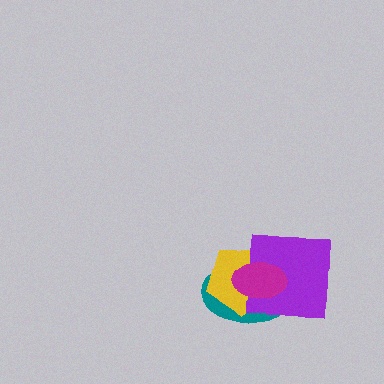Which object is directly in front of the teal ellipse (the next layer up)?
The yellow pentagon is directly in front of the teal ellipse.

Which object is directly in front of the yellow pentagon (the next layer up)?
The purple square is directly in front of the yellow pentagon.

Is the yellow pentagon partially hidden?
Yes, it is partially covered by another shape.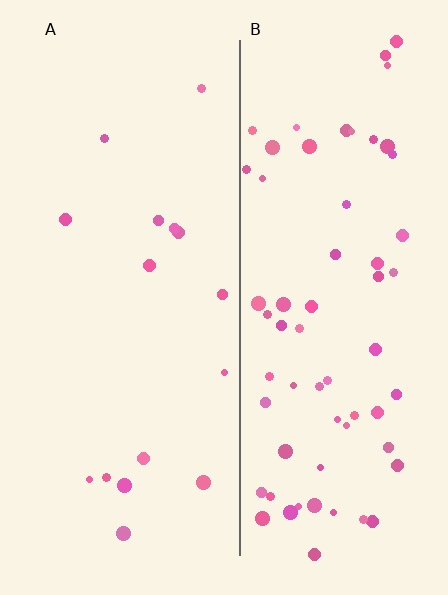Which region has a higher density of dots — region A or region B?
B (the right).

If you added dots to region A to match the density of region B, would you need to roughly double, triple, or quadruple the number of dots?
Approximately quadruple.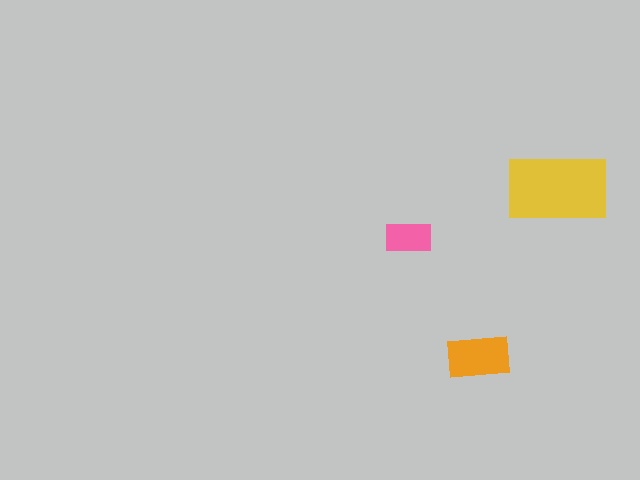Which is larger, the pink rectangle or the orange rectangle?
The orange one.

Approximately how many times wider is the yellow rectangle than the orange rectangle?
About 1.5 times wider.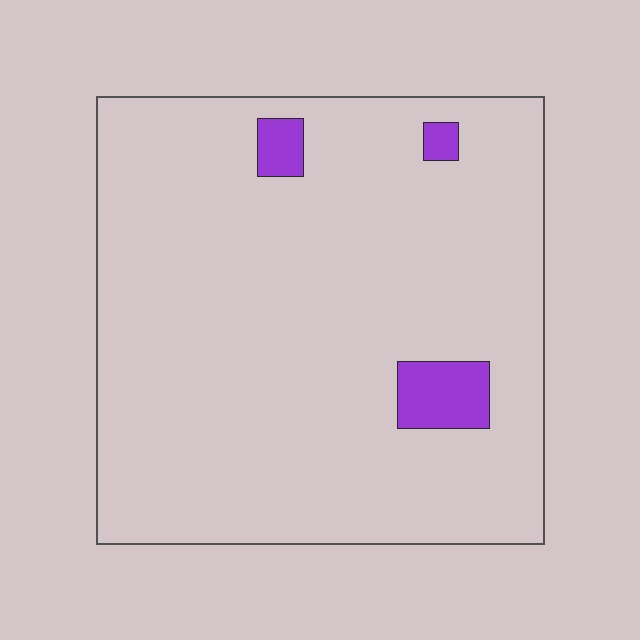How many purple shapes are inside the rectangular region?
3.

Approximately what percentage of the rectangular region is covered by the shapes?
Approximately 5%.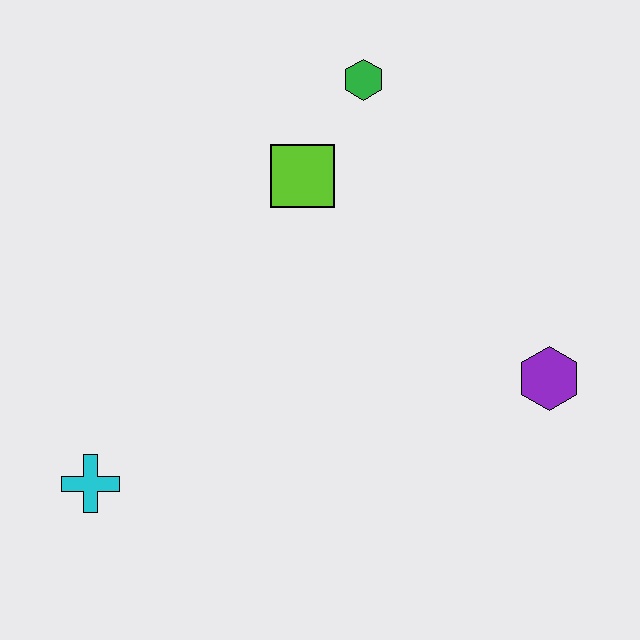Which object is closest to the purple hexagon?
The lime square is closest to the purple hexagon.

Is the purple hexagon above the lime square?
No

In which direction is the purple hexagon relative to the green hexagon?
The purple hexagon is below the green hexagon.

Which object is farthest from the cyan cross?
The green hexagon is farthest from the cyan cross.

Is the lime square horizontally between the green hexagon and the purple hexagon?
No